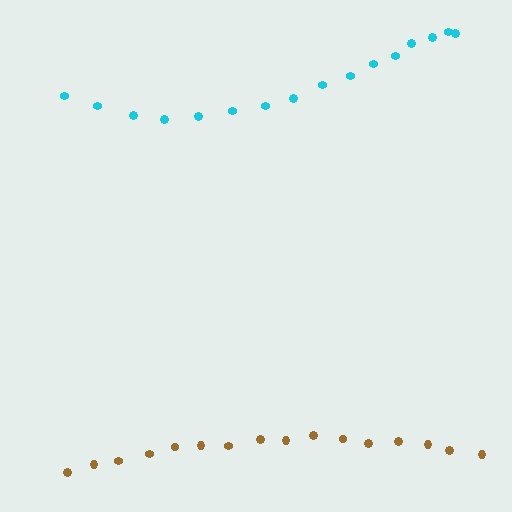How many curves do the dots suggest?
There are 2 distinct paths.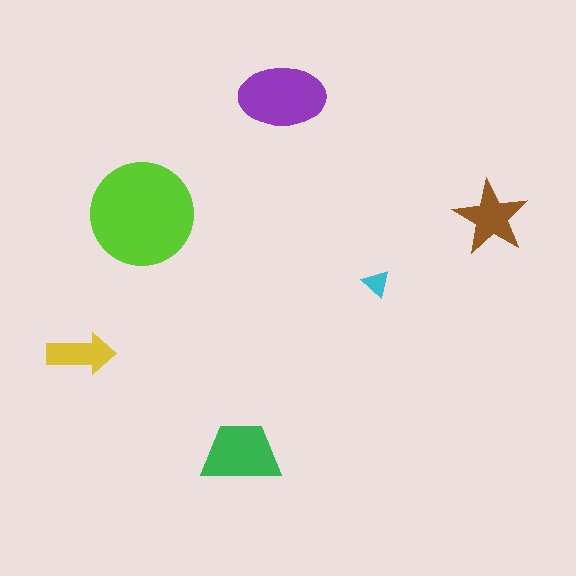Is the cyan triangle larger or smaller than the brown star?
Smaller.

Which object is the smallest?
The cyan triangle.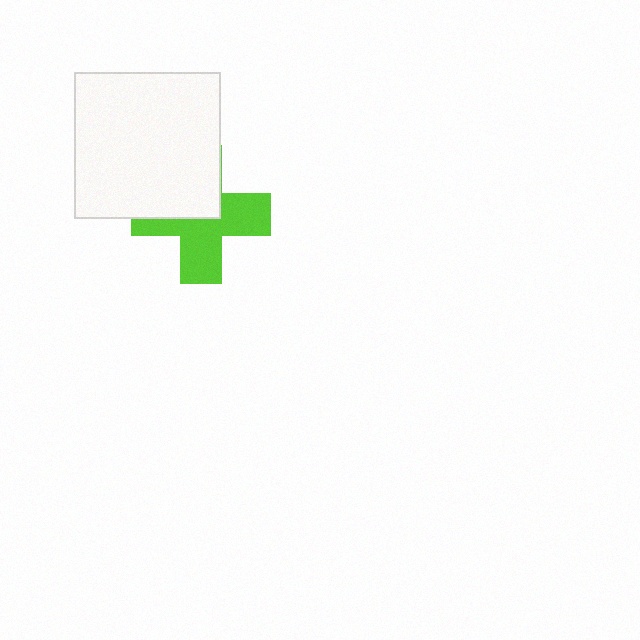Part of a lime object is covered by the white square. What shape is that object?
It is a cross.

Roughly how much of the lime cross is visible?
About half of it is visible (roughly 56%).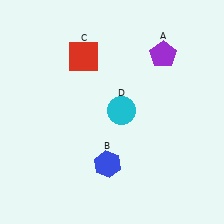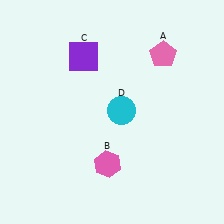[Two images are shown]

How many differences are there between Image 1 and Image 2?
There are 3 differences between the two images.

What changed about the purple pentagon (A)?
In Image 1, A is purple. In Image 2, it changed to pink.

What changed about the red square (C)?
In Image 1, C is red. In Image 2, it changed to purple.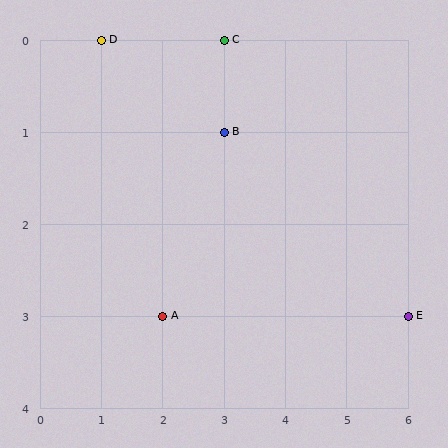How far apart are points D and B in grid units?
Points D and B are 2 columns and 1 row apart (about 2.2 grid units diagonally).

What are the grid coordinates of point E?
Point E is at grid coordinates (6, 3).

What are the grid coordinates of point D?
Point D is at grid coordinates (1, 0).